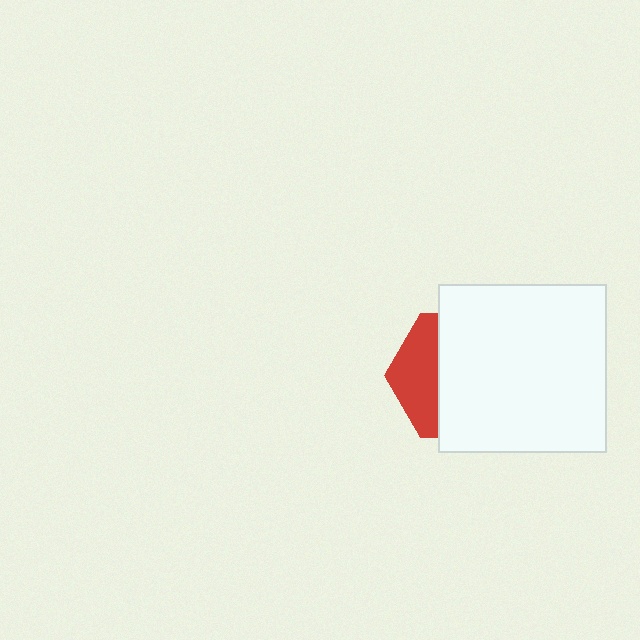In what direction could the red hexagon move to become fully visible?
The red hexagon could move left. That would shift it out from behind the white square entirely.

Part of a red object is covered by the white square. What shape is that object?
It is a hexagon.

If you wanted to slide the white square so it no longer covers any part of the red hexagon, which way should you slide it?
Slide it right — that is the most direct way to separate the two shapes.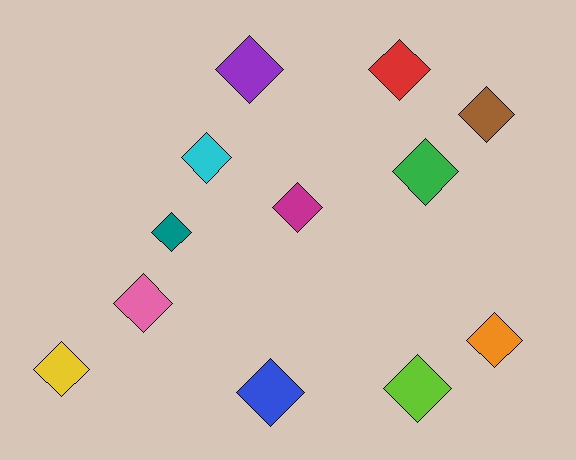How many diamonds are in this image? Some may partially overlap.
There are 12 diamonds.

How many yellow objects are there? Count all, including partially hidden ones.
There is 1 yellow object.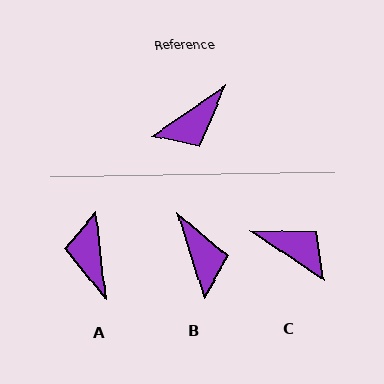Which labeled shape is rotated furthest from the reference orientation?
A, about 117 degrees away.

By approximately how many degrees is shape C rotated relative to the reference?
Approximately 112 degrees counter-clockwise.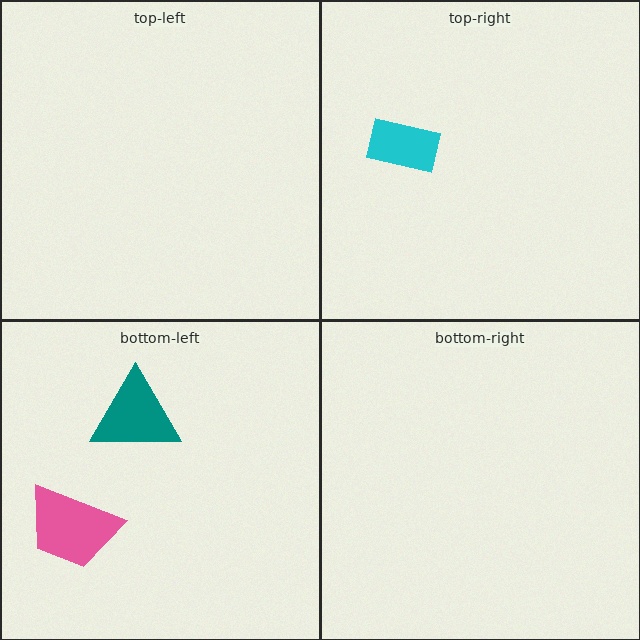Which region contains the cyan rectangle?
The top-right region.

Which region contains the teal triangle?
The bottom-left region.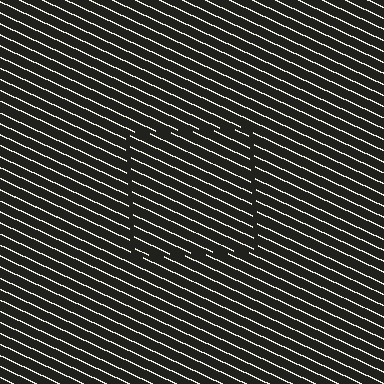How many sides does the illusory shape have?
4 sides — the line-ends trace a square.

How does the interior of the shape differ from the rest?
The interior of the shape contains the same grating, shifted by half a period — the contour is defined by the phase discontinuity where line-ends from the inner and outer gratings abut.